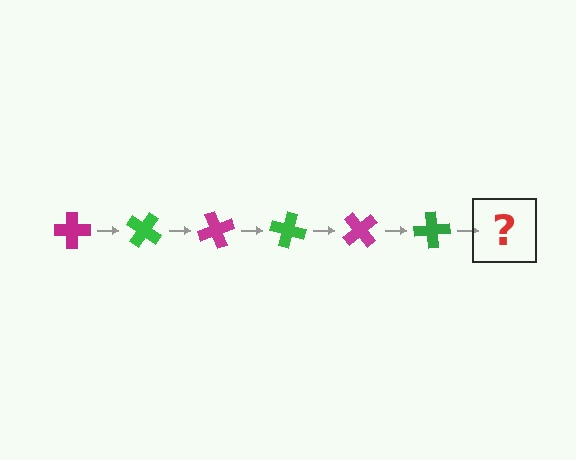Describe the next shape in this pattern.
It should be a magenta cross, rotated 210 degrees from the start.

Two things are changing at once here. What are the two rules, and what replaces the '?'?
The two rules are that it rotates 35 degrees each step and the color cycles through magenta and green. The '?' should be a magenta cross, rotated 210 degrees from the start.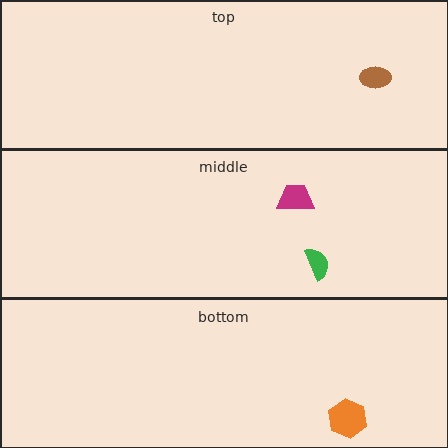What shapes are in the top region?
The brown ellipse.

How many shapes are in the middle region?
2.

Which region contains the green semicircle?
The middle region.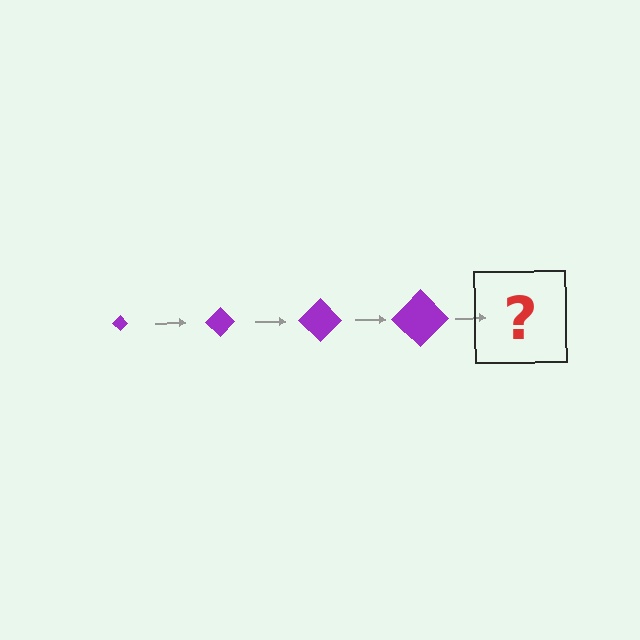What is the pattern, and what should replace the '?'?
The pattern is that the diamond gets progressively larger each step. The '?' should be a purple diamond, larger than the previous one.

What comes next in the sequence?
The next element should be a purple diamond, larger than the previous one.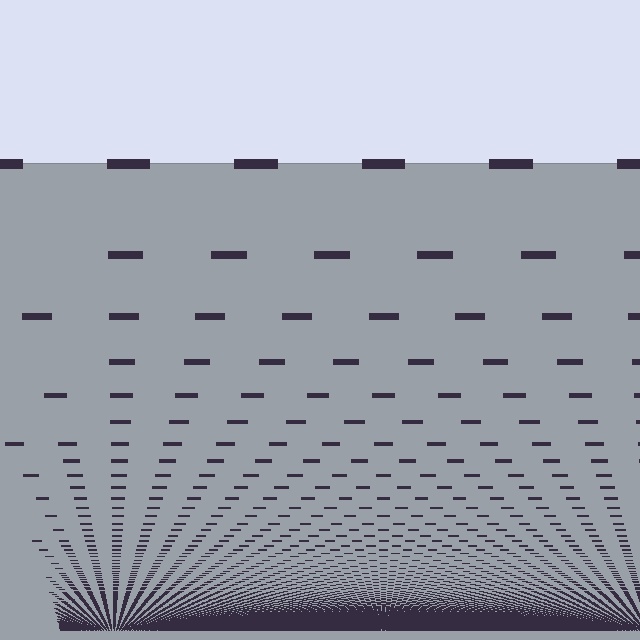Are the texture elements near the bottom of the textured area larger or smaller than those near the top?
Smaller. The gradient is inverted — elements near the bottom are smaller and denser.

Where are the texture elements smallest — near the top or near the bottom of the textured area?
Near the bottom.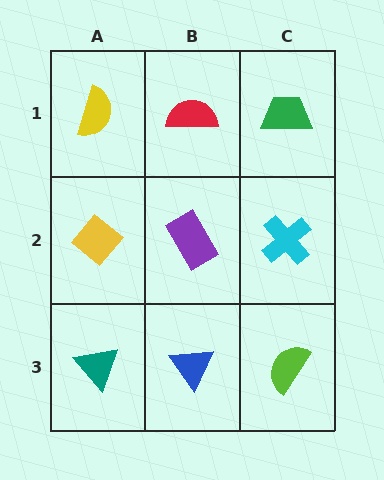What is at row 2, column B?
A purple rectangle.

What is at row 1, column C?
A green trapezoid.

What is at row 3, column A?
A teal triangle.